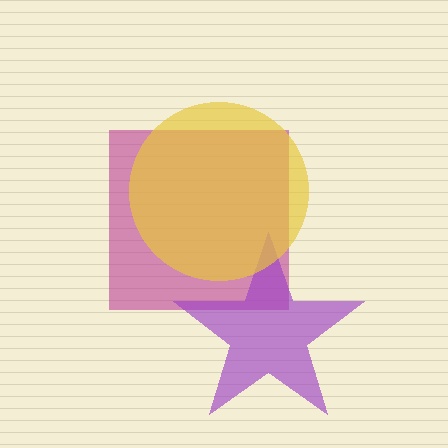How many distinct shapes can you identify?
There are 3 distinct shapes: a magenta square, a purple star, a yellow circle.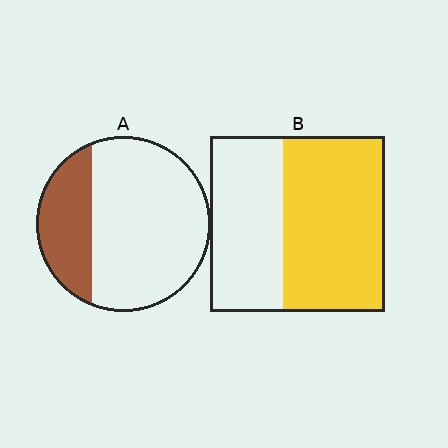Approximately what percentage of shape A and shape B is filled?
A is approximately 30% and B is approximately 60%.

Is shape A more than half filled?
No.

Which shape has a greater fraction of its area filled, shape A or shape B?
Shape B.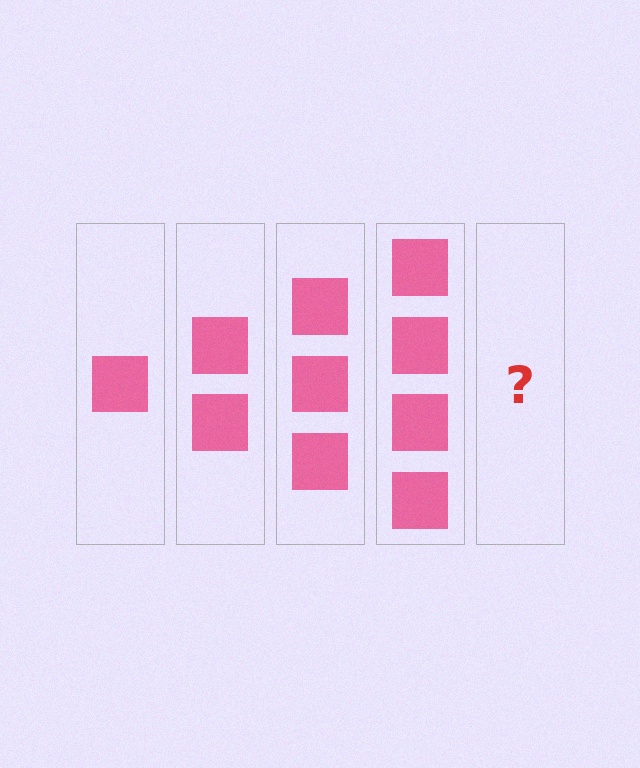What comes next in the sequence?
The next element should be 5 squares.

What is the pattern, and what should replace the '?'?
The pattern is that each step adds one more square. The '?' should be 5 squares.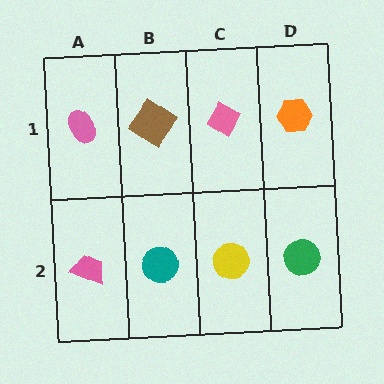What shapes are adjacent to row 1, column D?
A green circle (row 2, column D), a pink diamond (row 1, column C).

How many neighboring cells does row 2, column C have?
3.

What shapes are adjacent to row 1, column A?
A pink trapezoid (row 2, column A), a brown diamond (row 1, column B).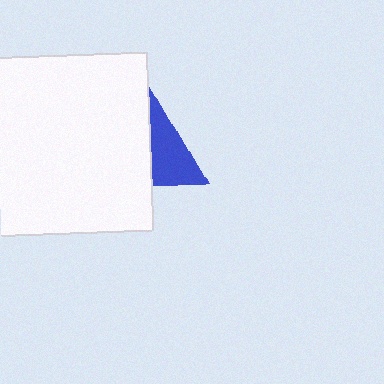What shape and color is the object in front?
The object in front is a white square.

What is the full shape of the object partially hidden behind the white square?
The partially hidden object is a blue triangle.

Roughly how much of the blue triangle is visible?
A small part of it is visible (roughly 33%).